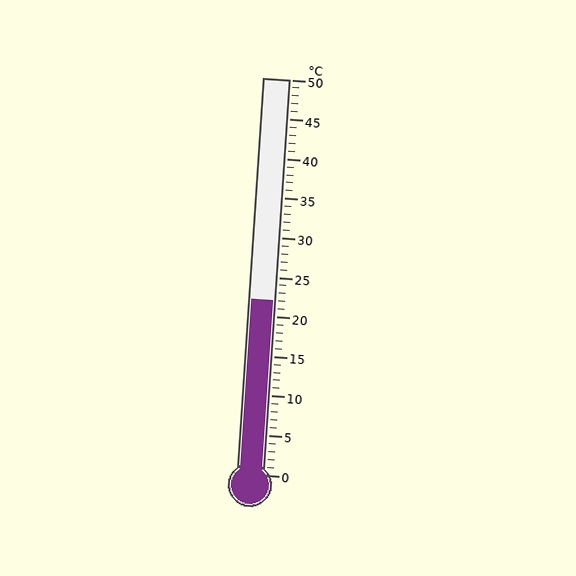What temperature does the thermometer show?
The thermometer shows approximately 22°C.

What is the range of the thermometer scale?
The thermometer scale ranges from 0°C to 50°C.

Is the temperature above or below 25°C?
The temperature is below 25°C.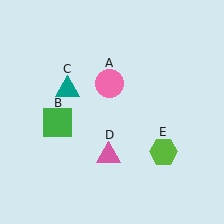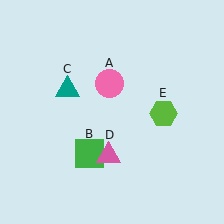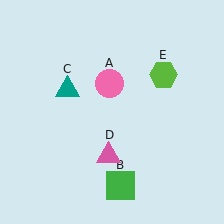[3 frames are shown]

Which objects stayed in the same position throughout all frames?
Pink circle (object A) and teal triangle (object C) and pink triangle (object D) remained stationary.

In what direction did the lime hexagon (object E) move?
The lime hexagon (object E) moved up.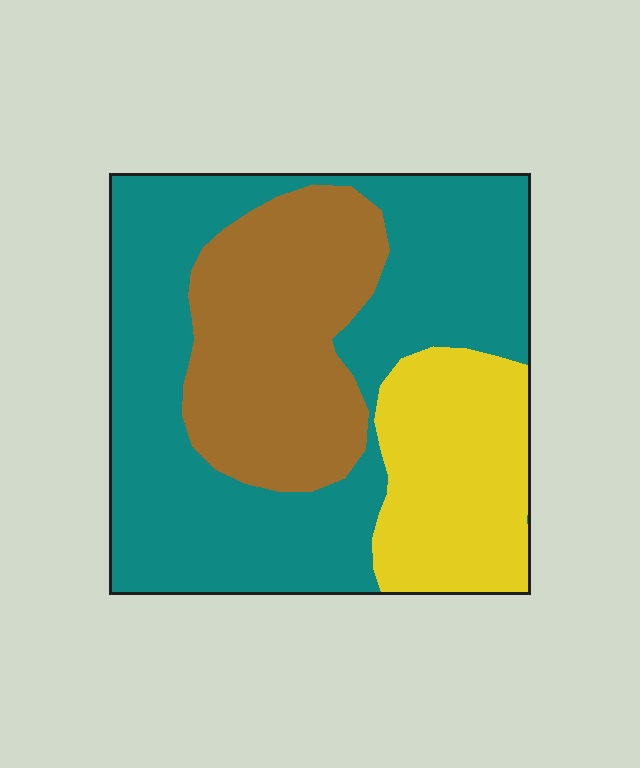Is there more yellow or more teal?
Teal.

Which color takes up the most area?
Teal, at roughly 55%.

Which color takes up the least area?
Yellow, at roughly 20%.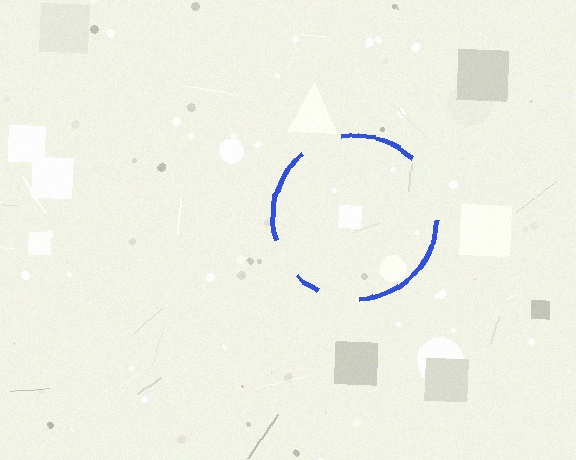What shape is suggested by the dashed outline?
The dashed outline suggests a circle.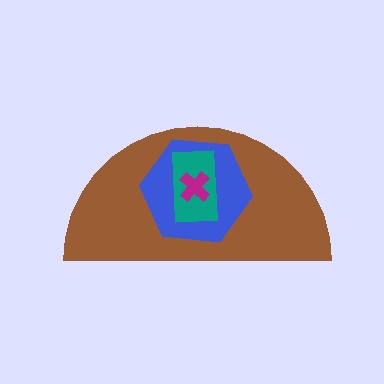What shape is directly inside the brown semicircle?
The blue hexagon.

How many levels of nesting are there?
4.